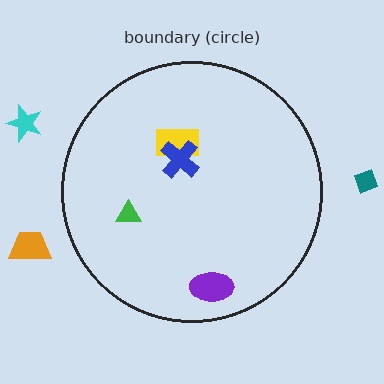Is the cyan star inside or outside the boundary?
Outside.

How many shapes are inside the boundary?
4 inside, 3 outside.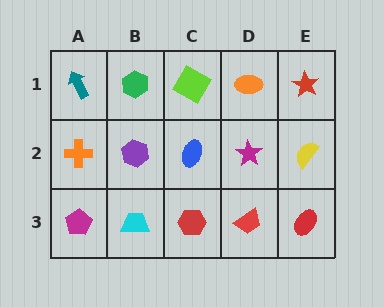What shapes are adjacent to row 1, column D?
A magenta star (row 2, column D), a lime square (row 1, column C), a red star (row 1, column E).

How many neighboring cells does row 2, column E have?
3.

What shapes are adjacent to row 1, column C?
A blue ellipse (row 2, column C), a green hexagon (row 1, column B), an orange ellipse (row 1, column D).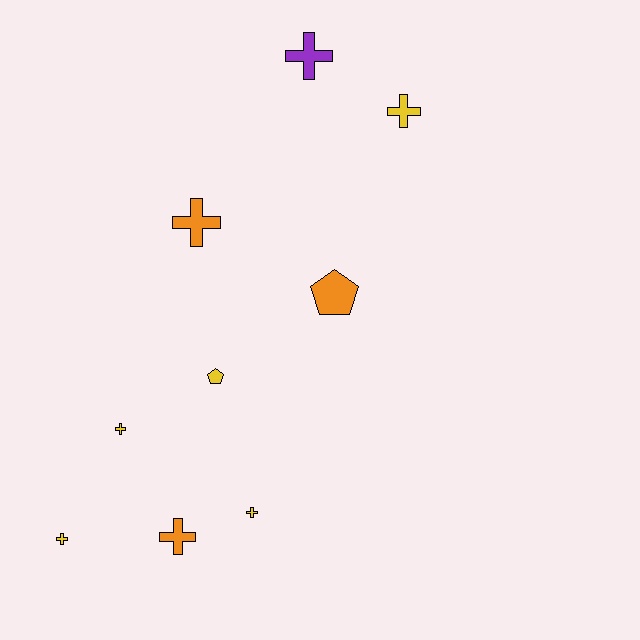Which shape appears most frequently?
Cross, with 7 objects.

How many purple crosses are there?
There is 1 purple cross.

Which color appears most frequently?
Yellow, with 5 objects.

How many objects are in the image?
There are 9 objects.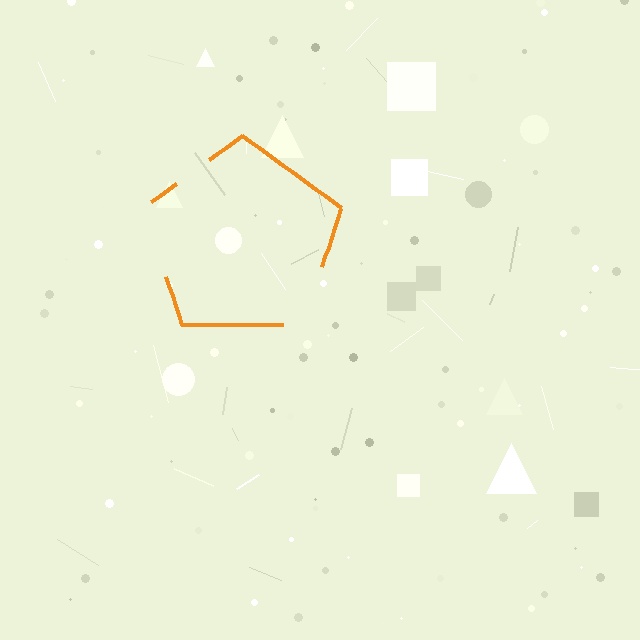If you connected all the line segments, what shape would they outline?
They would outline a pentagon.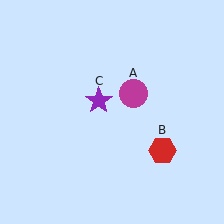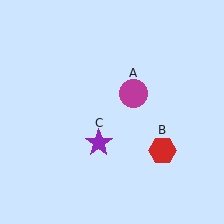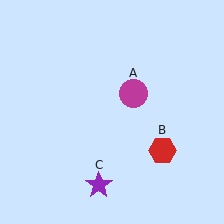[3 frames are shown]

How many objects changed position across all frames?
1 object changed position: purple star (object C).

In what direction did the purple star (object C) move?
The purple star (object C) moved down.